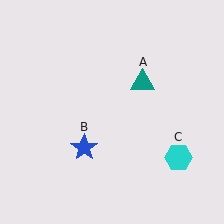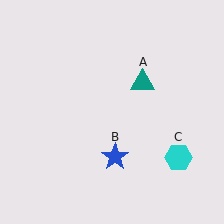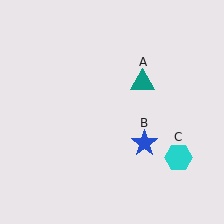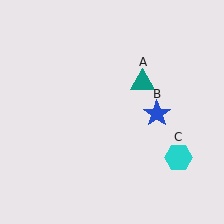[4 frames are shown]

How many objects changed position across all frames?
1 object changed position: blue star (object B).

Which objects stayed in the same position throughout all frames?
Teal triangle (object A) and cyan hexagon (object C) remained stationary.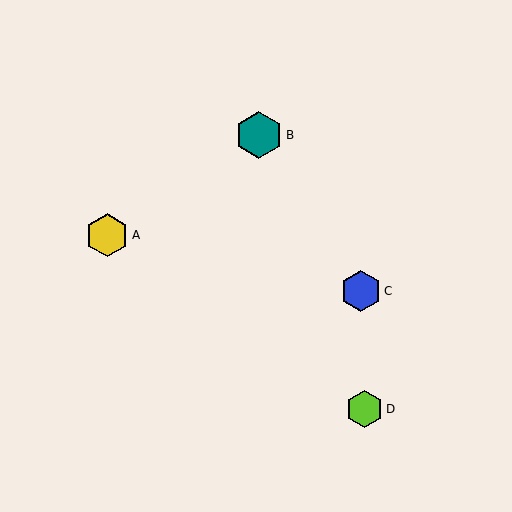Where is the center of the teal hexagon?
The center of the teal hexagon is at (259, 135).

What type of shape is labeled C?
Shape C is a blue hexagon.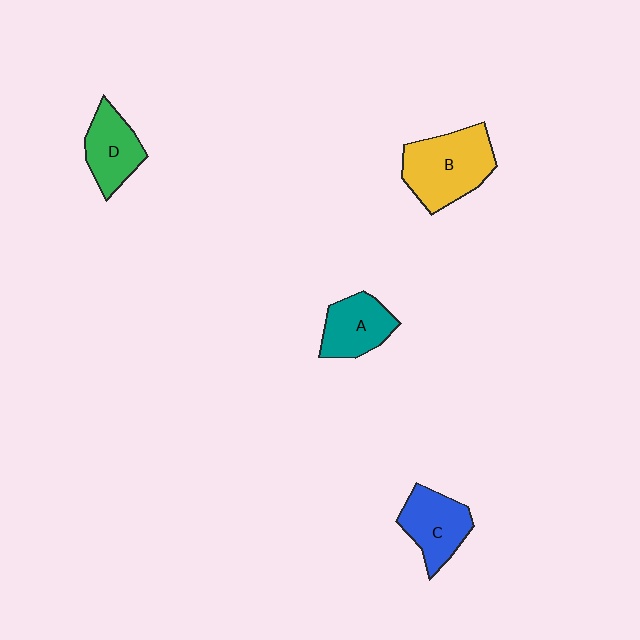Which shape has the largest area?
Shape B (yellow).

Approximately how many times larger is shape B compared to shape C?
Approximately 1.4 times.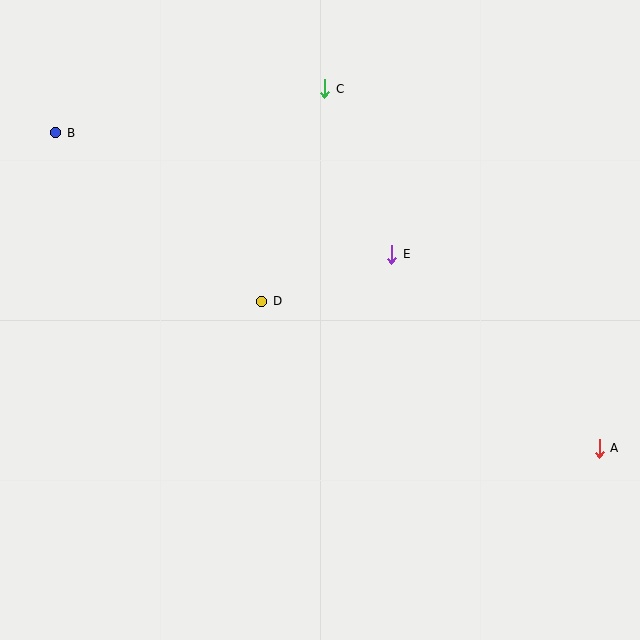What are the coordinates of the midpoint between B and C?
The midpoint between B and C is at (190, 111).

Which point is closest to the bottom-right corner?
Point A is closest to the bottom-right corner.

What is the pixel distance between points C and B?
The distance between C and B is 273 pixels.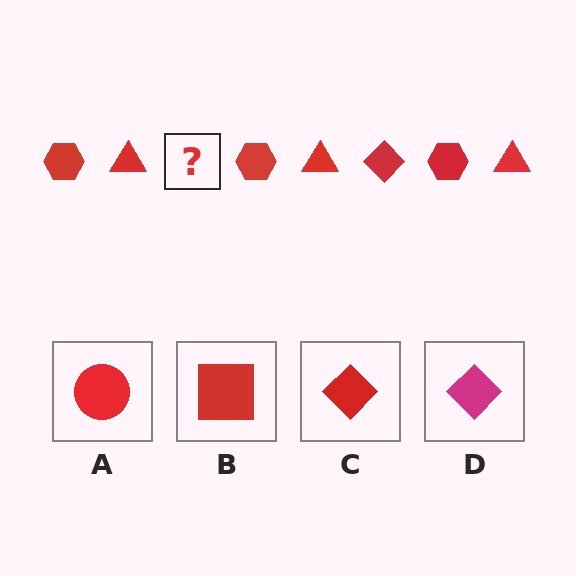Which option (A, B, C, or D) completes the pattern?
C.